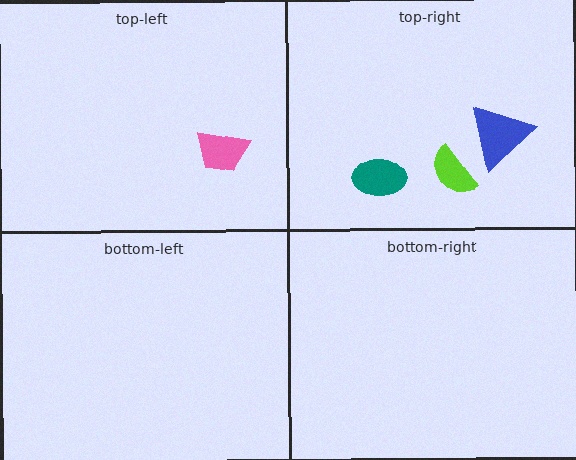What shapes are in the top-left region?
The pink trapezoid.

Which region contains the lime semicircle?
The top-right region.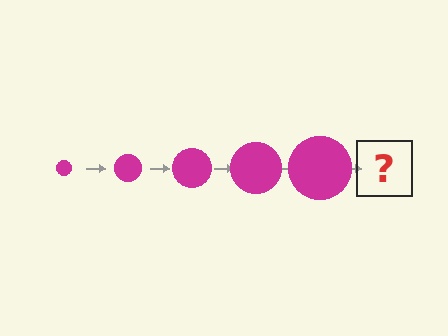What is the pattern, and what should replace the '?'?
The pattern is that the circle gets progressively larger each step. The '?' should be a magenta circle, larger than the previous one.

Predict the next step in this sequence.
The next step is a magenta circle, larger than the previous one.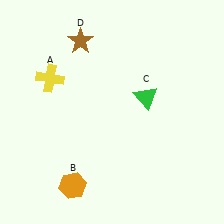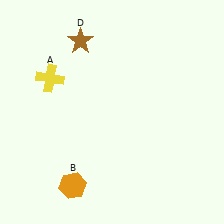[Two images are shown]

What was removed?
The green triangle (C) was removed in Image 2.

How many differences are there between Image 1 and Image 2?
There is 1 difference between the two images.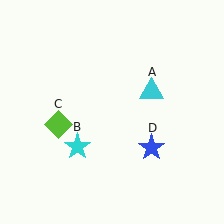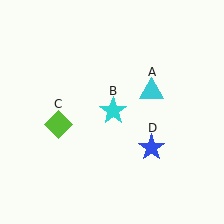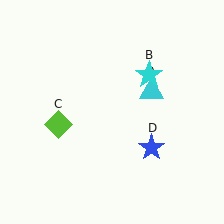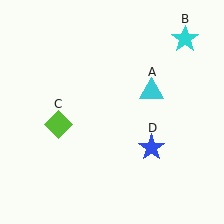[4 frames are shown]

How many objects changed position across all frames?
1 object changed position: cyan star (object B).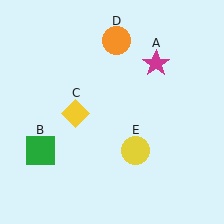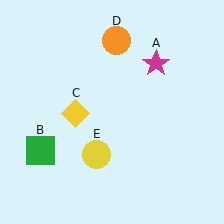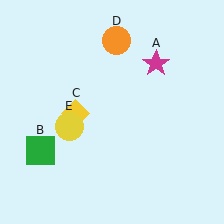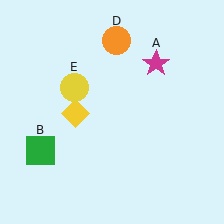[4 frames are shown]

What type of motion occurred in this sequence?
The yellow circle (object E) rotated clockwise around the center of the scene.